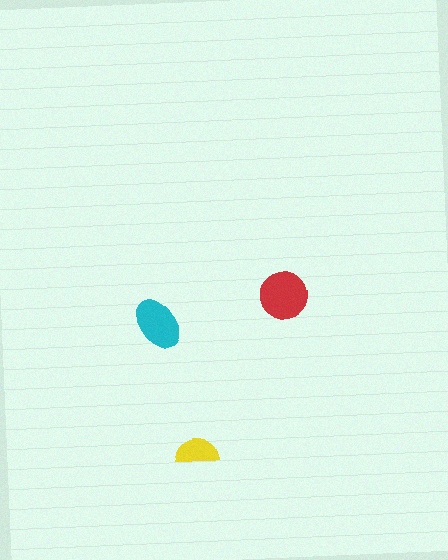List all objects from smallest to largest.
The yellow semicircle, the cyan ellipse, the red circle.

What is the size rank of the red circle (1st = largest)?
1st.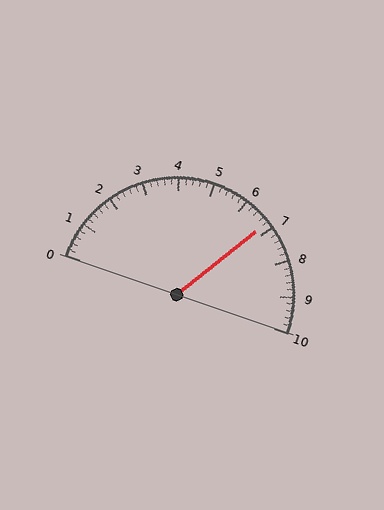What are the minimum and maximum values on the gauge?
The gauge ranges from 0 to 10.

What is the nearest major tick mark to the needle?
The nearest major tick mark is 7.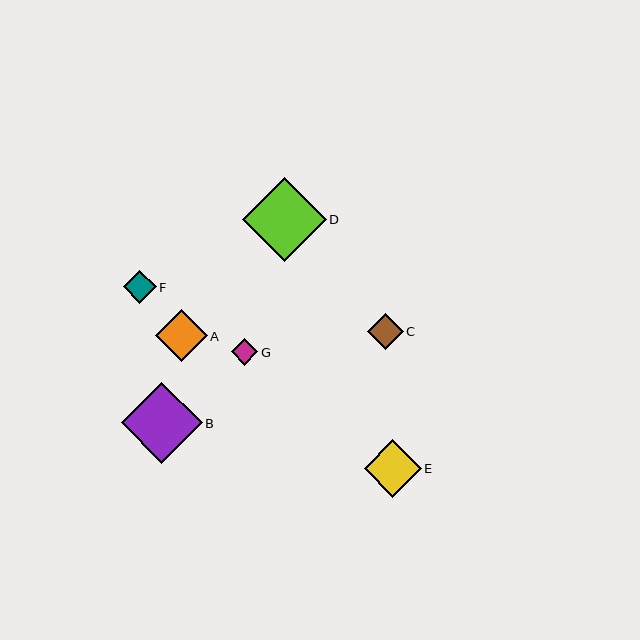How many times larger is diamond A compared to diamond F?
Diamond A is approximately 1.6 times the size of diamond F.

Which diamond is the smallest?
Diamond G is the smallest with a size of approximately 27 pixels.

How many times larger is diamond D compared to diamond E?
Diamond D is approximately 1.5 times the size of diamond E.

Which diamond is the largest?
Diamond D is the largest with a size of approximately 84 pixels.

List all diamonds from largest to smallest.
From largest to smallest: D, B, E, A, C, F, G.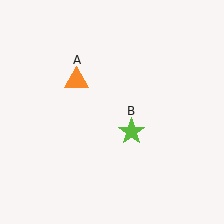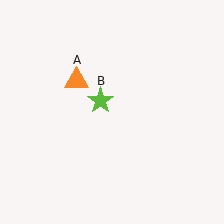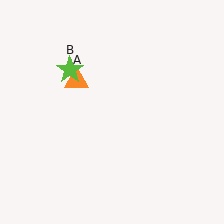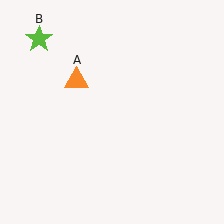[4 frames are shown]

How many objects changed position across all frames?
1 object changed position: lime star (object B).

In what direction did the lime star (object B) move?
The lime star (object B) moved up and to the left.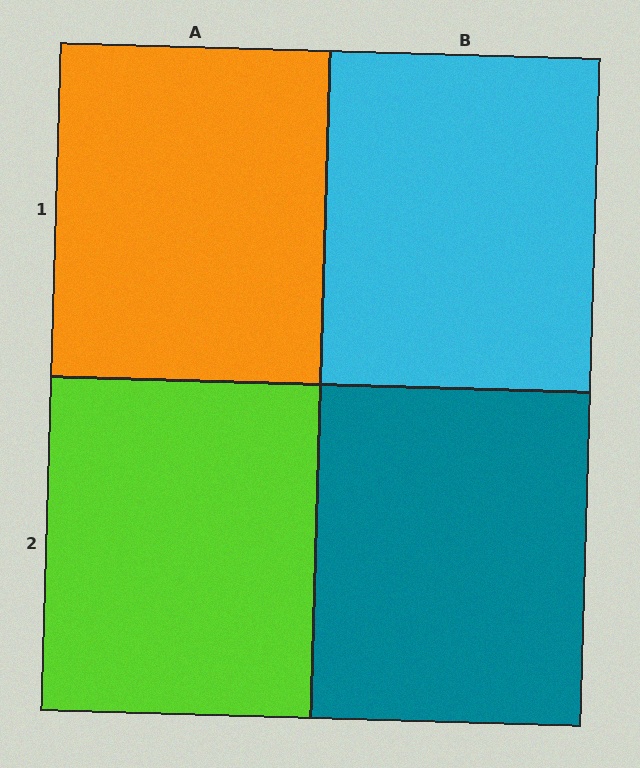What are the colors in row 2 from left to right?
Lime, teal.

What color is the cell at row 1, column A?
Orange.